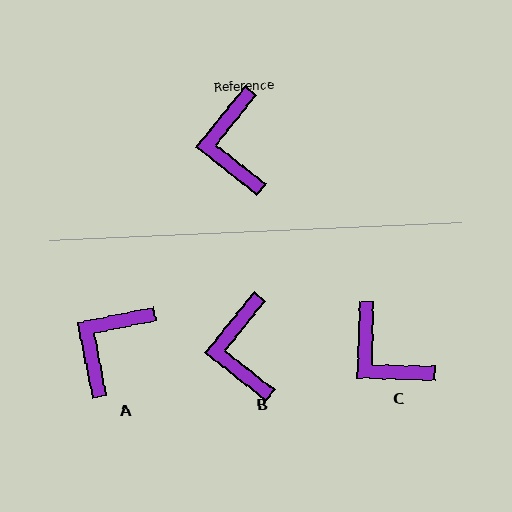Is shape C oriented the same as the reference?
No, it is off by about 37 degrees.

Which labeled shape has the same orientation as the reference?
B.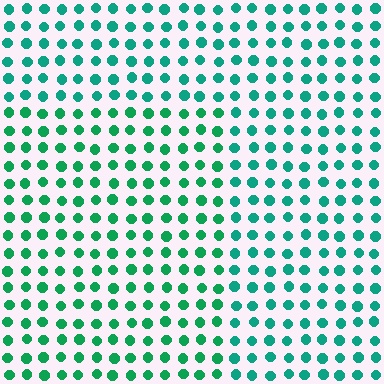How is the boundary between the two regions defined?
The boundary is defined purely by a slight shift in hue (about 19 degrees). Spacing, size, and orientation are identical on both sides.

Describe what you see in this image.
The image is filled with small teal elements in a uniform arrangement. A rectangle-shaped region is visible where the elements are tinted to a slightly different hue, forming a subtle color boundary.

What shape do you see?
I see a rectangle.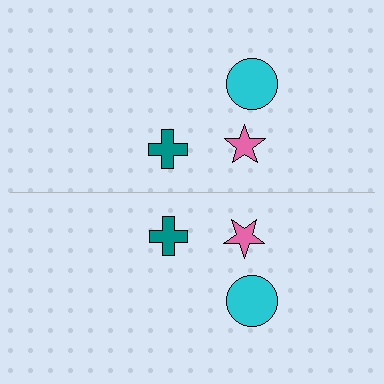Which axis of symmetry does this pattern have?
The pattern has a horizontal axis of symmetry running through the center of the image.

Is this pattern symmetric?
Yes, this pattern has bilateral (reflection) symmetry.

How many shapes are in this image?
There are 6 shapes in this image.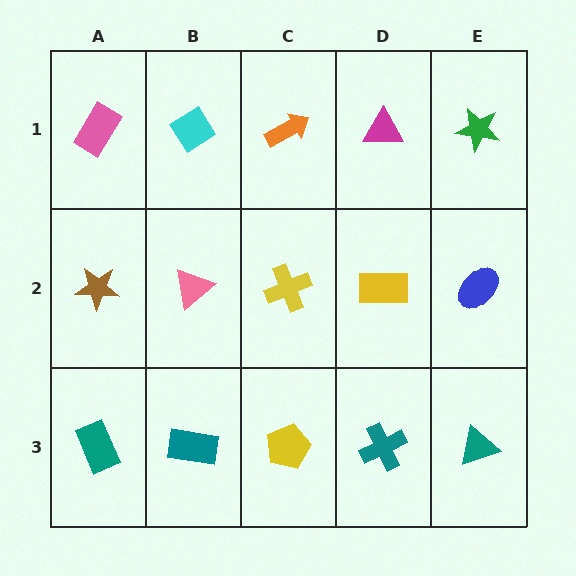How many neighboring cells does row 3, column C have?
3.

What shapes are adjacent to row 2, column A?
A pink rectangle (row 1, column A), a teal rectangle (row 3, column A), a pink triangle (row 2, column B).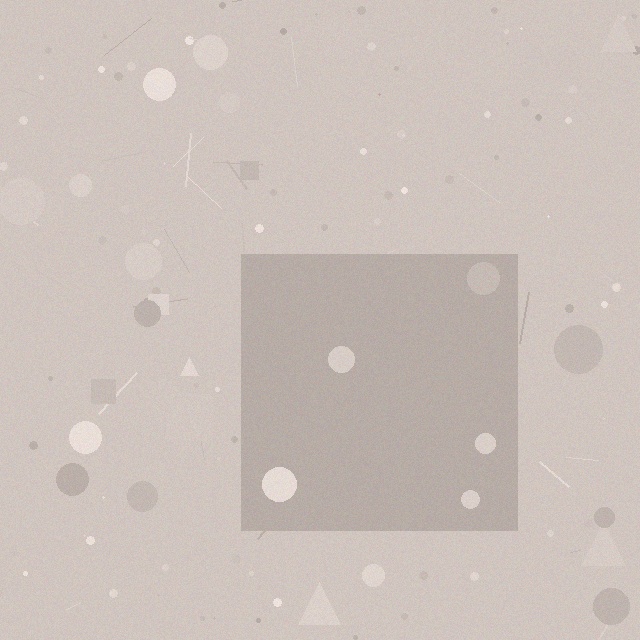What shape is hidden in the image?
A square is hidden in the image.